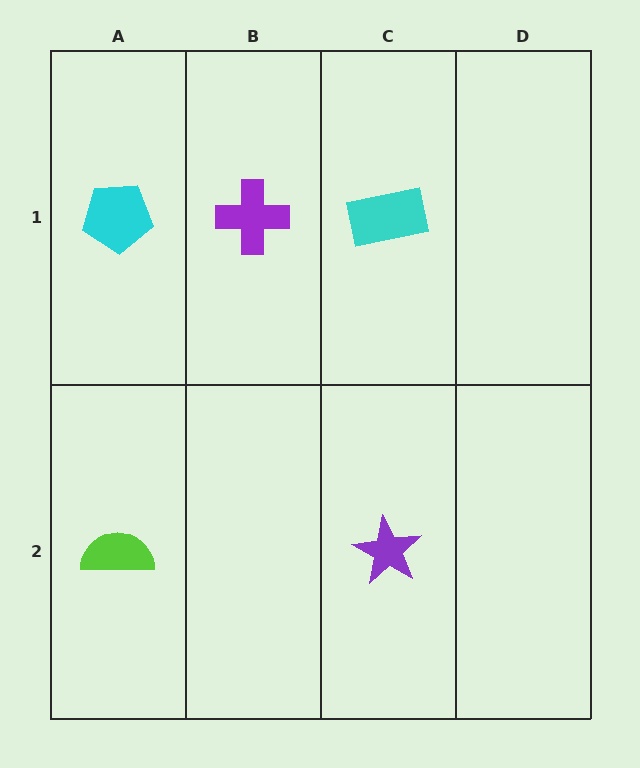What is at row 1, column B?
A purple cross.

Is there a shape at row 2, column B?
No, that cell is empty.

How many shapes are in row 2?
2 shapes.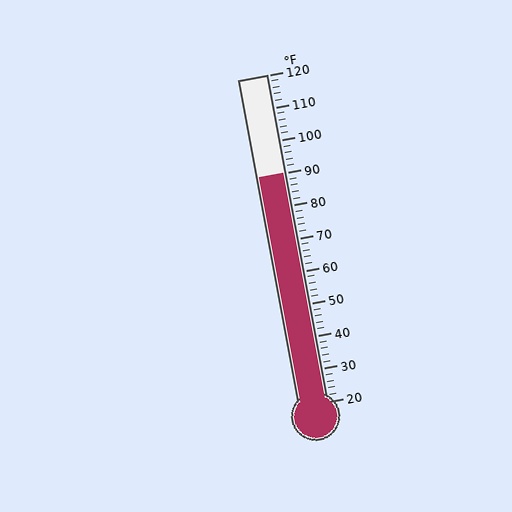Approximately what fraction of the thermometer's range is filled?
The thermometer is filled to approximately 70% of its range.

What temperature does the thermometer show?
The thermometer shows approximately 90°F.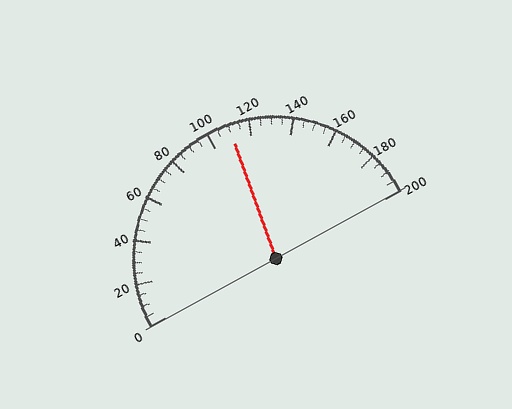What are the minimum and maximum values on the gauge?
The gauge ranges from 0 to 200.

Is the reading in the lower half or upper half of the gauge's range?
The reading is in the upper half of the range (0 to 200).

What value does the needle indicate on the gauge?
The needle indicates approximately 110.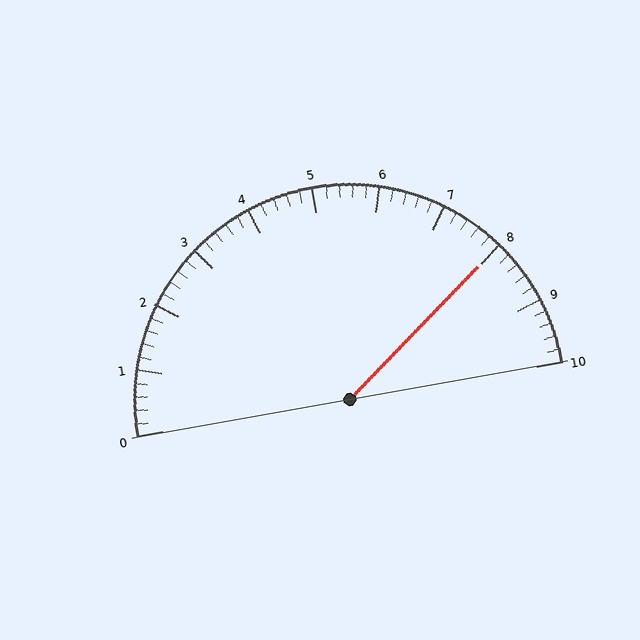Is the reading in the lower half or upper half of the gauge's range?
The reading is in the upper half of the range (0 to 10).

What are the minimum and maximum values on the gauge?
The gauge ranges from 0 to 10.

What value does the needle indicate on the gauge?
The needle indicates approximately 8.0.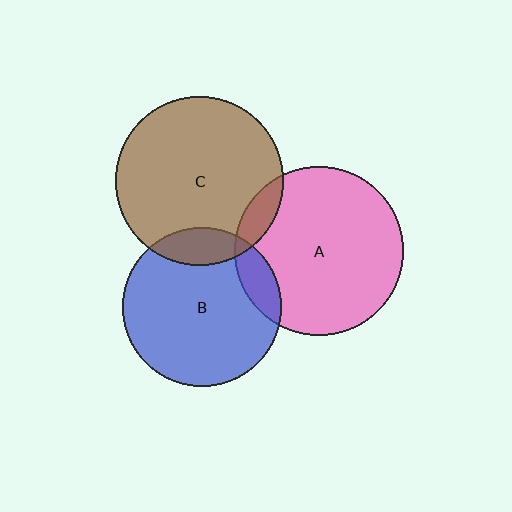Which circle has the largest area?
Circle A (pink).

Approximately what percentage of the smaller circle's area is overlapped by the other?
Approximately 15%.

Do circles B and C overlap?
Yes.